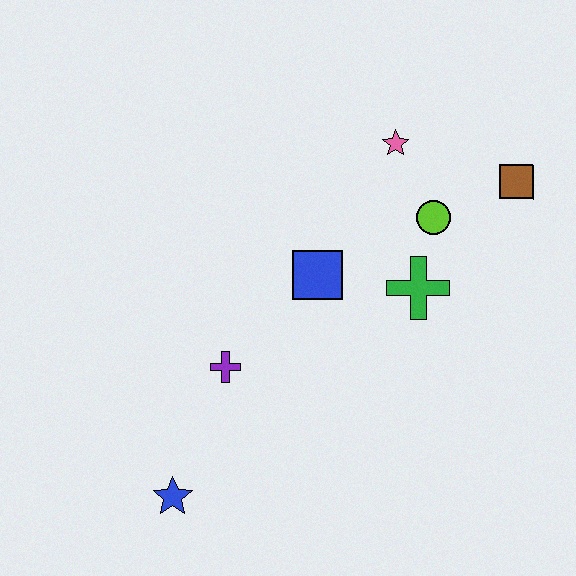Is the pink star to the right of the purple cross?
Yes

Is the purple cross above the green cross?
No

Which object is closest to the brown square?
The lime circle is closest to the brown square.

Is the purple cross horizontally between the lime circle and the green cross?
No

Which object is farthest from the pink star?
The blue star is farthest from the pink star.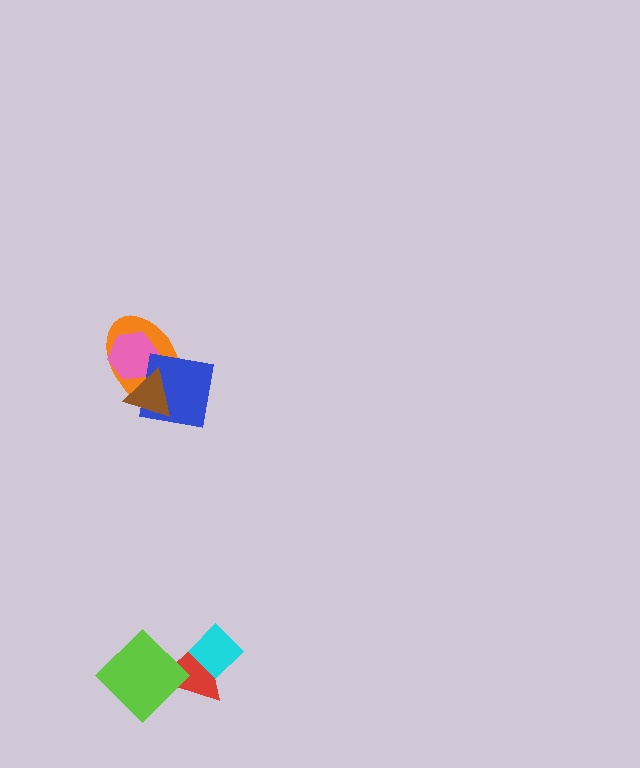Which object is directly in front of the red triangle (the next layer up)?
The lime diamond is directly in front of the red triangle.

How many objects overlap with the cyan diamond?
1 object overlaps with the cyan diamond.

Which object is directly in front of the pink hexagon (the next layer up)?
The blue square is directly in front of the pink hexagon.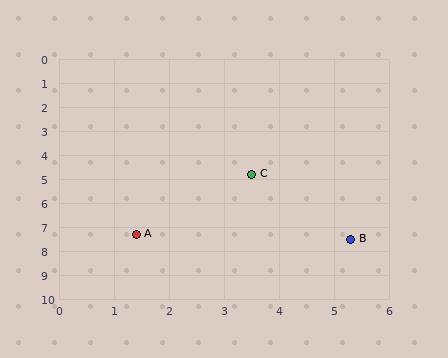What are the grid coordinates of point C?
Point C is at approximately (3.5, 4.8).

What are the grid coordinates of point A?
Point A is at approximately (1.4, 7.3).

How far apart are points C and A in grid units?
Points C and A are about 3.3 grid units apart.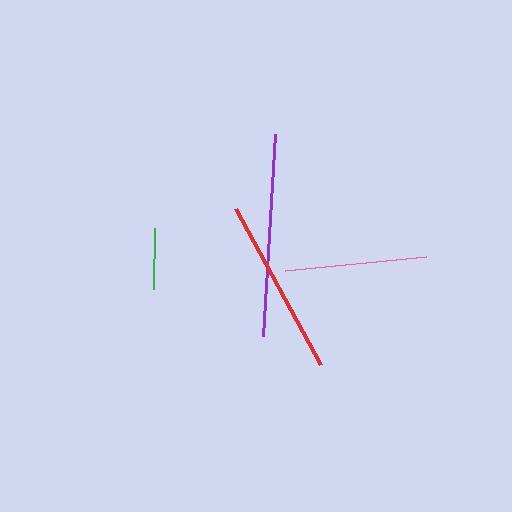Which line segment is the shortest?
The green line is the shortest at approximately 62 pixels.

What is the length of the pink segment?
The pink segment is approximately 142 pixels long.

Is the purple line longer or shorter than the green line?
The purple line is longer than the green line.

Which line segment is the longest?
The purple line is the longest at approximately 203 pixels.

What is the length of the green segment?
The green segment is approximately 62 pixels long.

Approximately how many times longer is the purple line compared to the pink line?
The purple line is approximately 1.4 times the length of the pink line.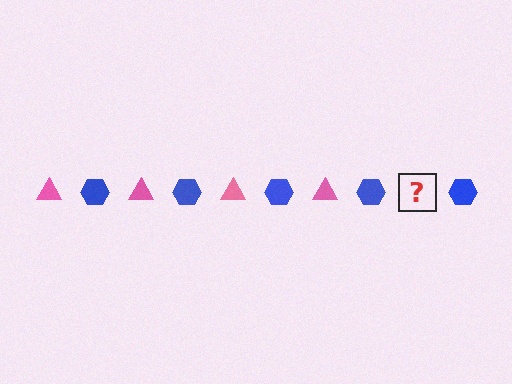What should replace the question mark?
The question mark should be replaced with a pink triangle.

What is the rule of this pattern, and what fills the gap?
The rule is that the pattern alternates between pink triangle and blue hexagon. The gap should be filled with a pink triangle.